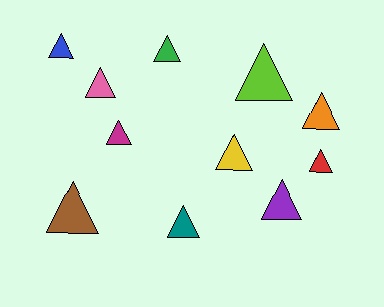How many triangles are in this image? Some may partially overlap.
There are 11 triangles.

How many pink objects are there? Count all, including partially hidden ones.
There is 1 pink object.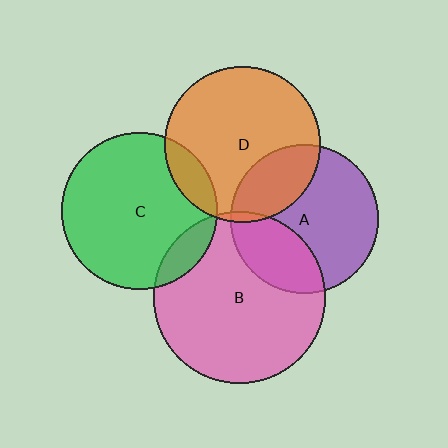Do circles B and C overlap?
Yes.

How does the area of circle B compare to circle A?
Approximately 1.3 times.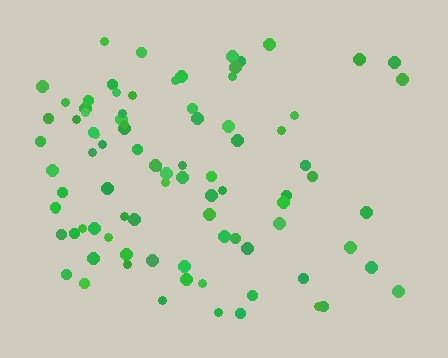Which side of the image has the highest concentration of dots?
The left.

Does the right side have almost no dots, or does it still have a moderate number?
Still a moderate number, just noticeably fewer than the left.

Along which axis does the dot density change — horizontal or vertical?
Horizontal.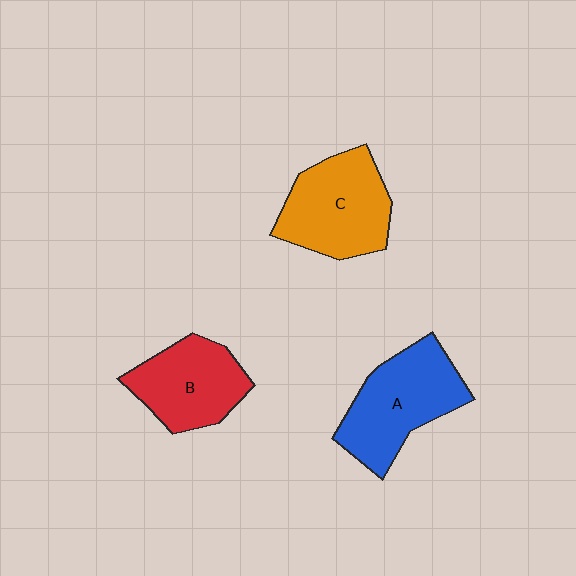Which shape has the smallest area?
Shape B (red).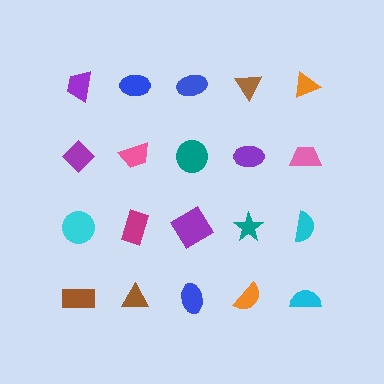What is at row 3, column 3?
A purple diamond.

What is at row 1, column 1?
A purple trapezoid.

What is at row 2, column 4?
A purple ellipse.